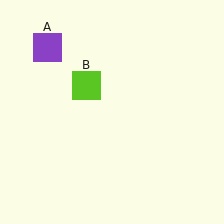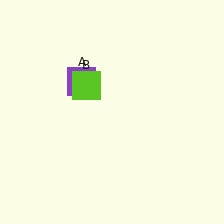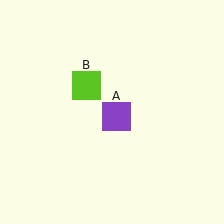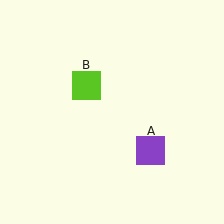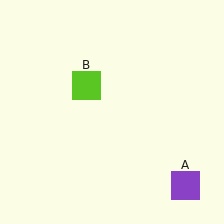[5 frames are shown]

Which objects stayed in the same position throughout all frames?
Lime square (object B) remained stationary.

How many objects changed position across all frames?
1 object changed position: purple square (object A).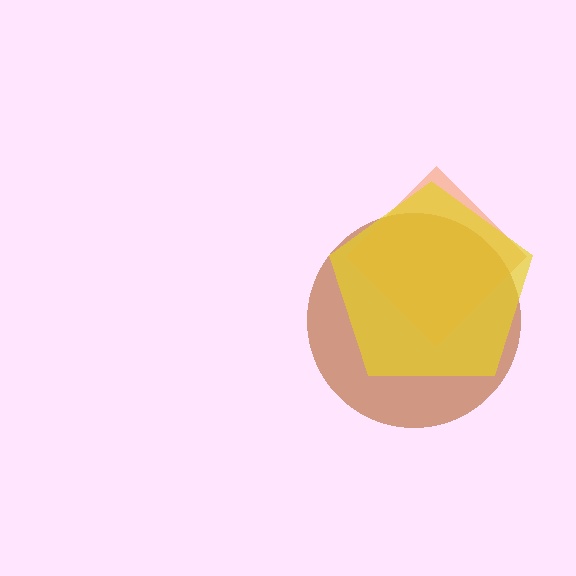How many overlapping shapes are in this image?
There are 3 overlapping shapes in the image.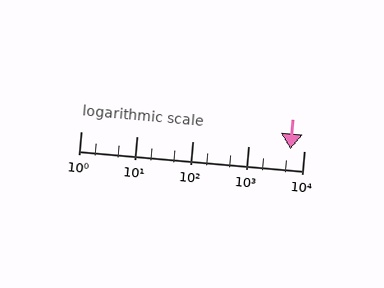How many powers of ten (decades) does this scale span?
The scale spans 4 decades, from 1 to 10000.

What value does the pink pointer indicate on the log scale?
The pointer indicates approximately 5700.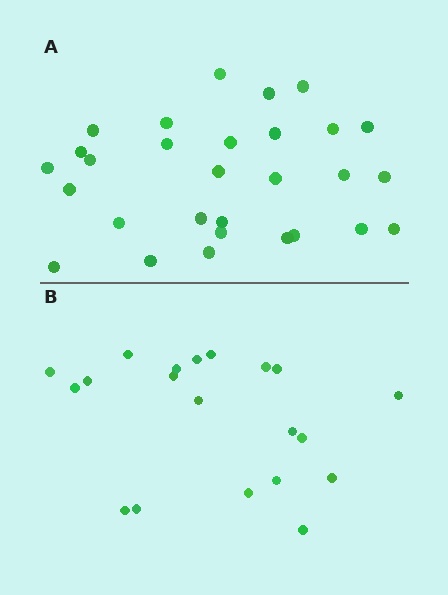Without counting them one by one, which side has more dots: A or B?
Region A (the top region) has more dots.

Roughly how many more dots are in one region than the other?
Region A has roughly 8 or so more dots than region B.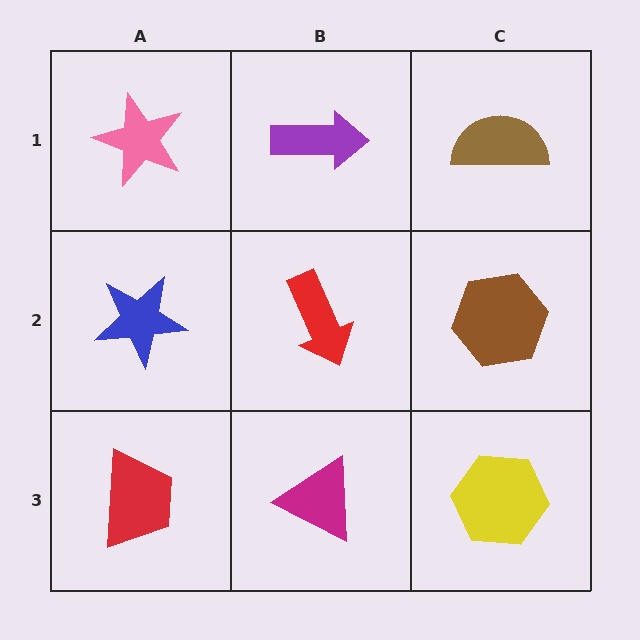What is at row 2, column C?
A brown hexagon.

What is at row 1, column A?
A pink star.